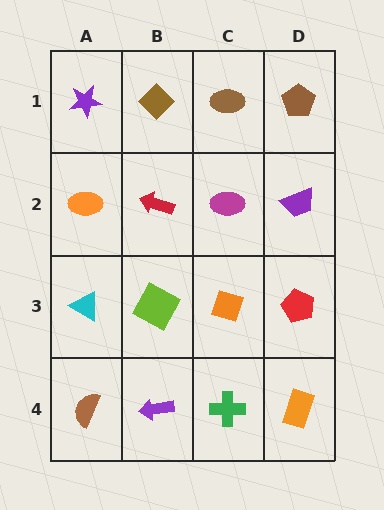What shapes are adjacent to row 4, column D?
A red pentagon (row 3, column D), a green cross (row 4, column C).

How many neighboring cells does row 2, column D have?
3.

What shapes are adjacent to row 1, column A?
An orange ellipse (row 2, column A), a brown diamond (row 1, column B).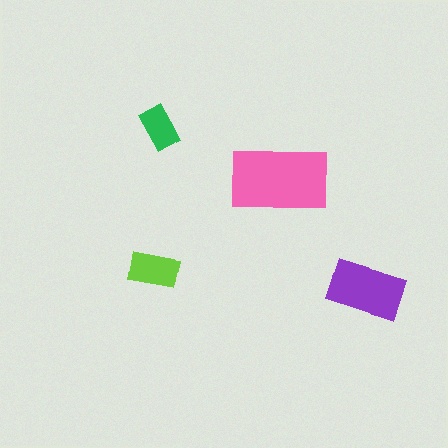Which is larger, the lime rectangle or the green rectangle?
The lime one.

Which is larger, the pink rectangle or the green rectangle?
The pink one.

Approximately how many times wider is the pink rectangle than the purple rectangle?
About 1.5 times wider.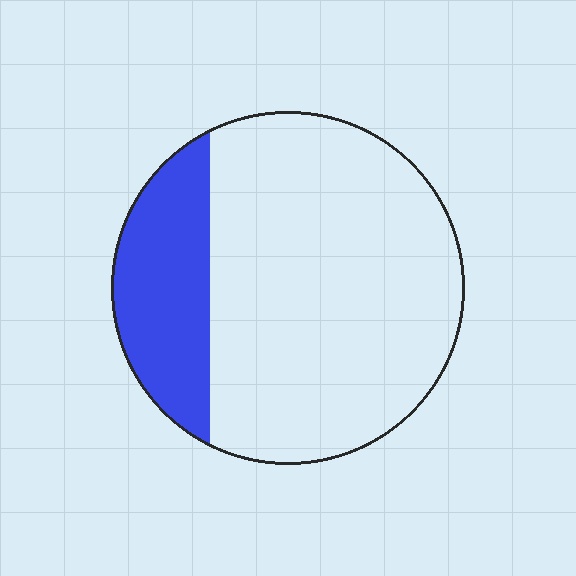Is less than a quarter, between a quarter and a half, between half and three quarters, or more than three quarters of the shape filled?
Less than a quarter.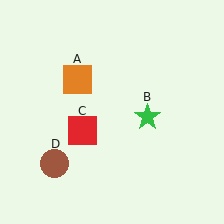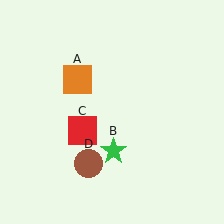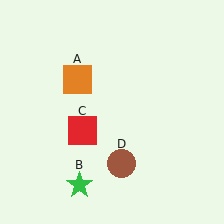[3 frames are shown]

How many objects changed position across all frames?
2 objects changed position: green star (object B), brown circle (object D).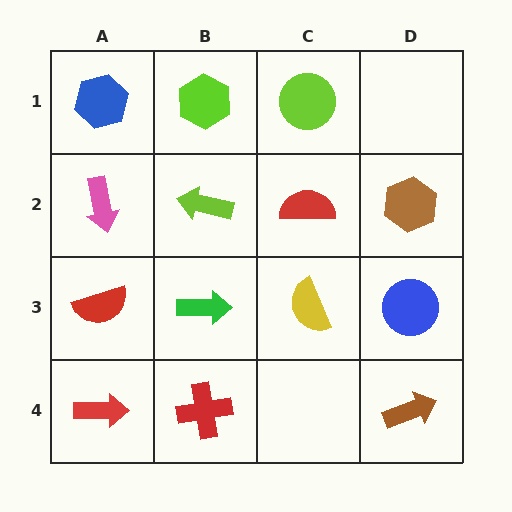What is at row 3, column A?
A red semicircle.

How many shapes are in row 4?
3 shapes.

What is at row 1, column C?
A lime circle.